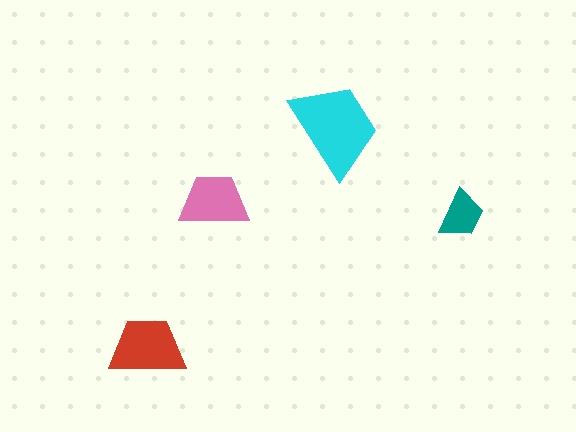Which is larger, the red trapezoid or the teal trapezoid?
The red one.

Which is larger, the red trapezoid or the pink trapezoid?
The red one.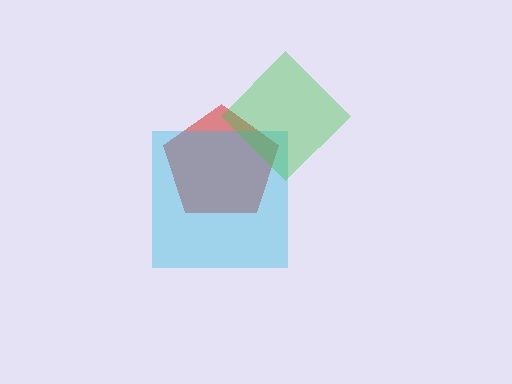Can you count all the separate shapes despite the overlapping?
Yes, there are 3 separate shapes.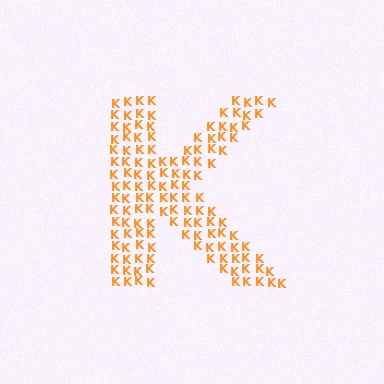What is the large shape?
The large shape is the letter K.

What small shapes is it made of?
It is made of small letter K's.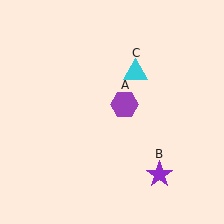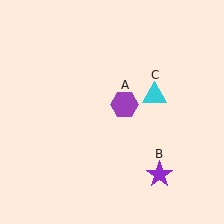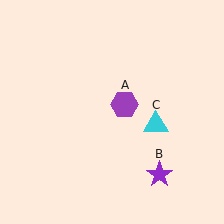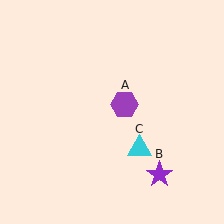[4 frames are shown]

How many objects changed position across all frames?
1 object changed position: cyan triangle (object C).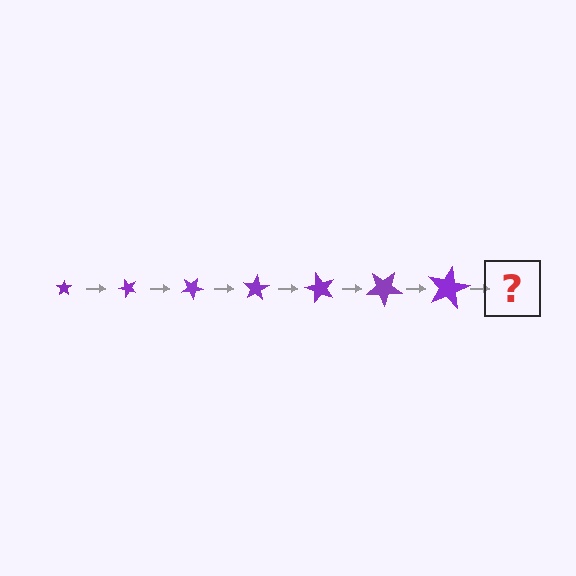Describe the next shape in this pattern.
It should be a star, larger than the previous one and rotated 350 degrees from the start.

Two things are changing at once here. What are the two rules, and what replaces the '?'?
The two rules are that the star grows larger each step and it rotates 50 degrees each step. The '?' should be a star, larger than the previous one and rotated 350 degrees from the start.